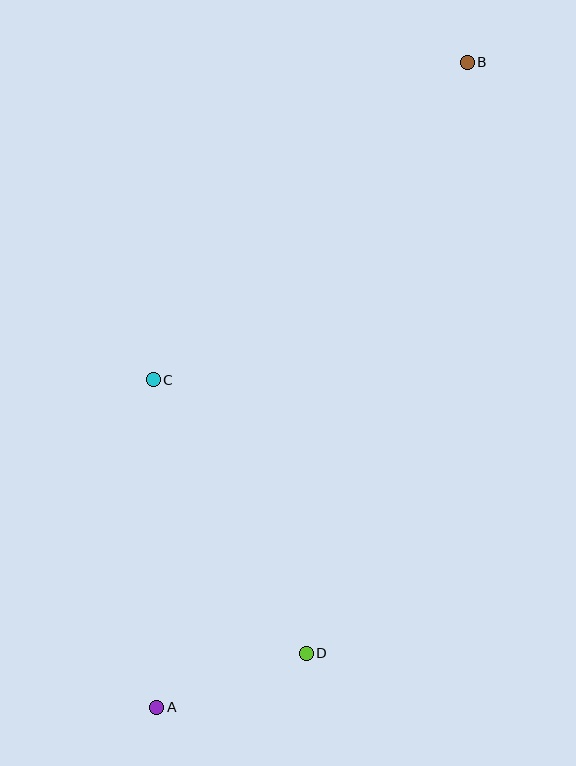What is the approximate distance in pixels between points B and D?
The distance between B and D is approximately 613 pixels.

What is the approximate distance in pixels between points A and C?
The distance between A and C is approximately 328 pixels.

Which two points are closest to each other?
Points A and D are closest to each other.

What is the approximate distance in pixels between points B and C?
The distance between B and C is approximately 447 pixels.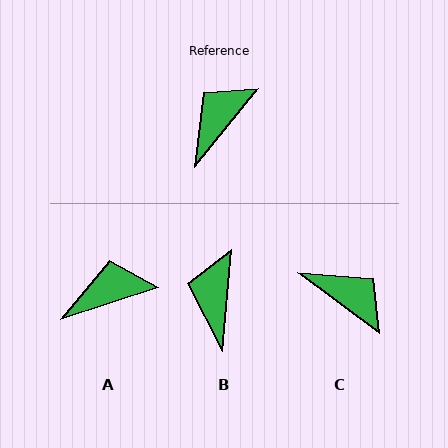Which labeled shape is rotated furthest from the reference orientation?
C, about 88 degrees away.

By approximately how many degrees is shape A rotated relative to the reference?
Approximately 33 degrees clockwise.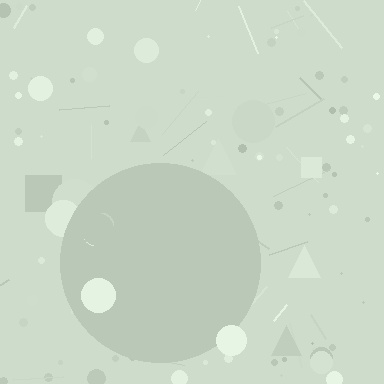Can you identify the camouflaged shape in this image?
The camouflaged shape is a circle.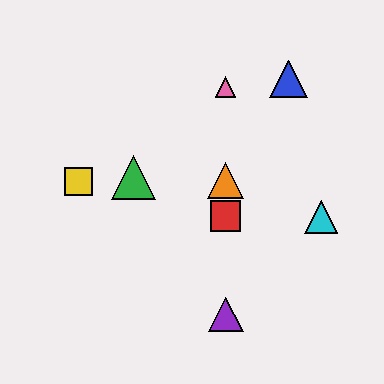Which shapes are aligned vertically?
The red square, the purple triangle, the orange triangle, the pink triangle are aligned vertically.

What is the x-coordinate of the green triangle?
The green triangle is at x≈134.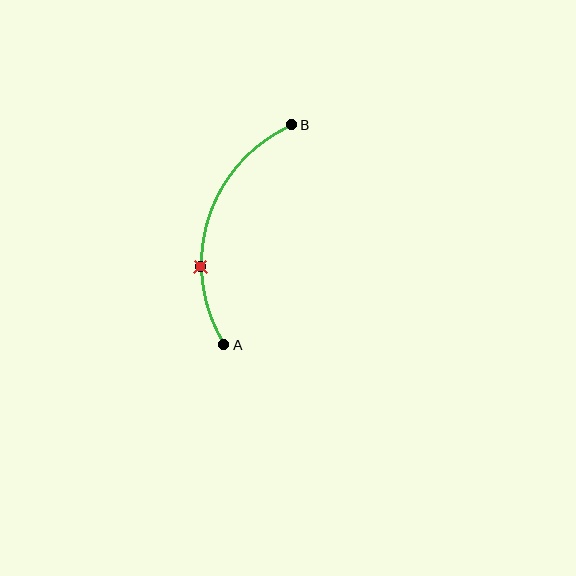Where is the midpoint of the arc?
The arc midpoint is the point on the curve farthest from the straight line joining A and B. It sits to the left of that line.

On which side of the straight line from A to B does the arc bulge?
The arc bulges to the left of the straight line connecting A and B.